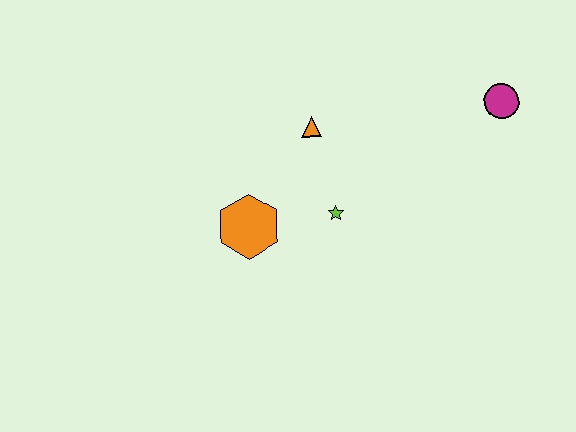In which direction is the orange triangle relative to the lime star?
The orange triangle is above the lime star.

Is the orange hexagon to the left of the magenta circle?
Yes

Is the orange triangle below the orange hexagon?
No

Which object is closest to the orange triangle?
The lime star is closest to the orange triangle.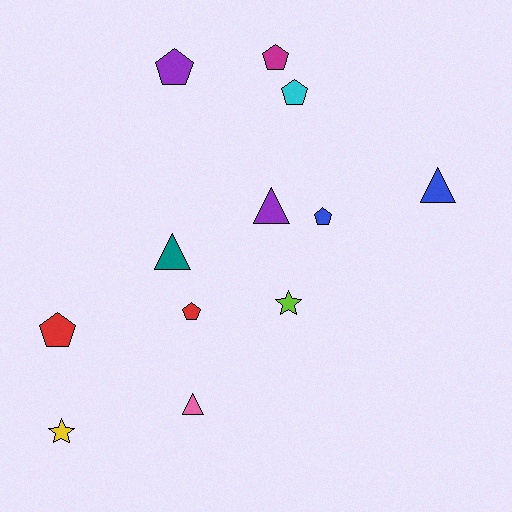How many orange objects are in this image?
There are no orange objects.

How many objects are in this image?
There are 12 objects.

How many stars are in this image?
There are 2 stars.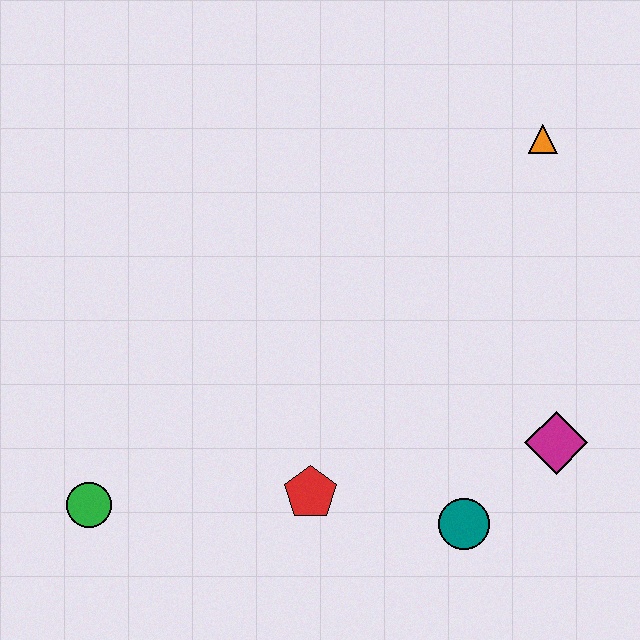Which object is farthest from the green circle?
The orange triangle is farthest from the green circle.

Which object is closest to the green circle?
The red pentagon is closest to the green circle.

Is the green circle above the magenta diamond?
No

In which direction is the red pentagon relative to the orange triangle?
The red pentagon is below the orange triangle.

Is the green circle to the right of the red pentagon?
No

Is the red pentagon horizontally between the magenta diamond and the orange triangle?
No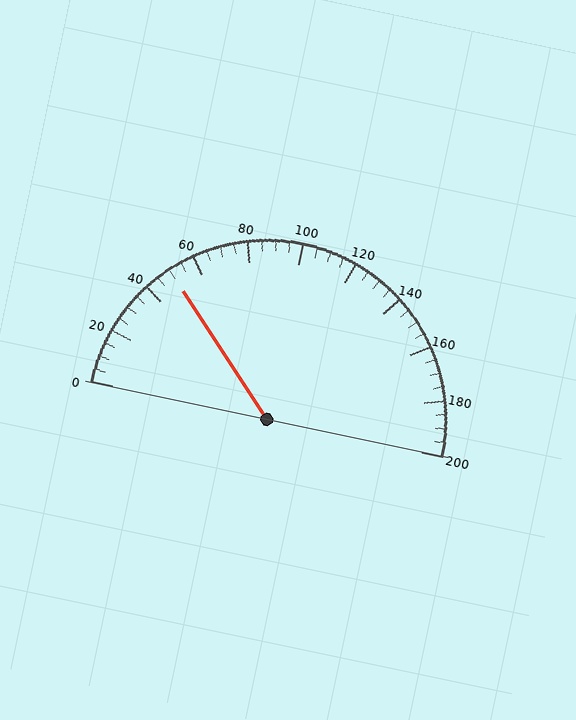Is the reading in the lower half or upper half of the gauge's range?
The reading is in the lower half of the range (0 to 200).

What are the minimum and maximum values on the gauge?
The gauge ranges from 0 to 200.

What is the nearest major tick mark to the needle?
The nearest major tick mark is 40.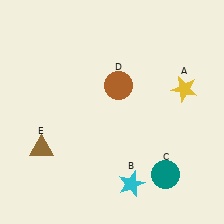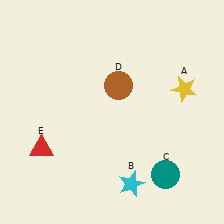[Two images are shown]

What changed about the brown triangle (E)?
In Image 1, E is brown. In Image 2, it changed to red.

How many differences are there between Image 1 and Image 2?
There is 1 difference between the two images.